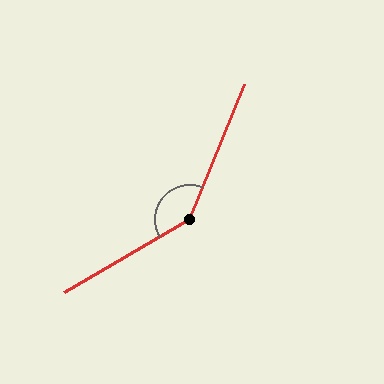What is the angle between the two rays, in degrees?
Approximately 142 degrees.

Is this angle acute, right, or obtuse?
It is obtuse.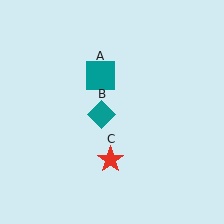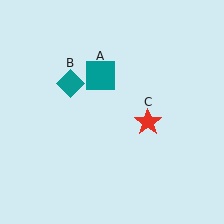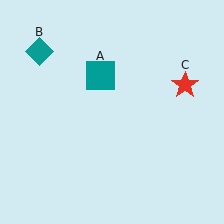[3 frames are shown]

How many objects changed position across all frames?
2 objects changed position: teal diamond (object B), red star (object C).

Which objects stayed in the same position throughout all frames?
Teal square (object A) remained stationary.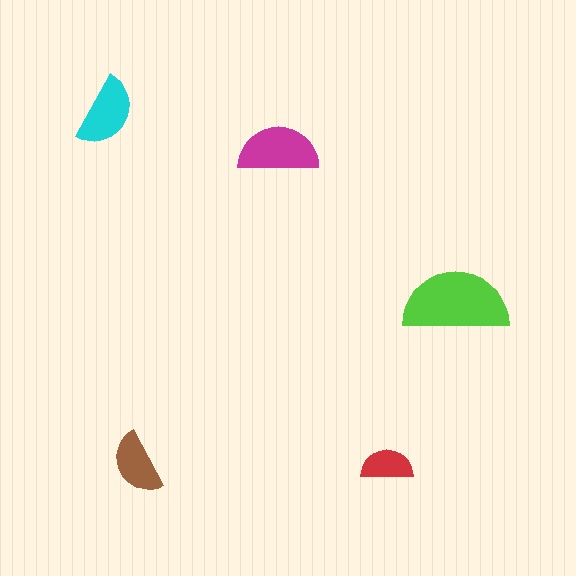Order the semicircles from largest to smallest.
the lime one, the magenta one, the cyan one, the brown one, the red one.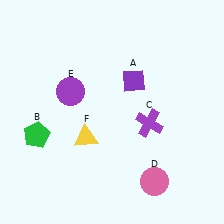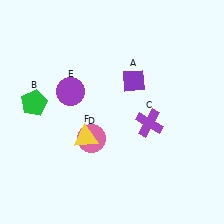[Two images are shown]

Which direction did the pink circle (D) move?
The pink circle (D) moved left.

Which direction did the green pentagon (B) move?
The green pentagon (B) moved up.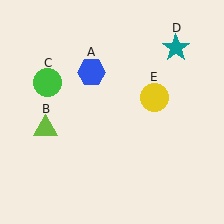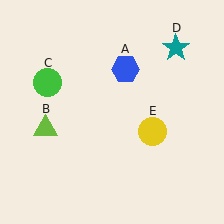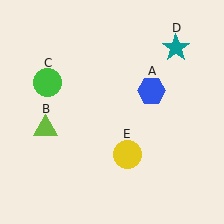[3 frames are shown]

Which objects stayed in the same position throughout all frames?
Lime triangle (object B) and green circle (object C) and teal star (object D) remained stationary.